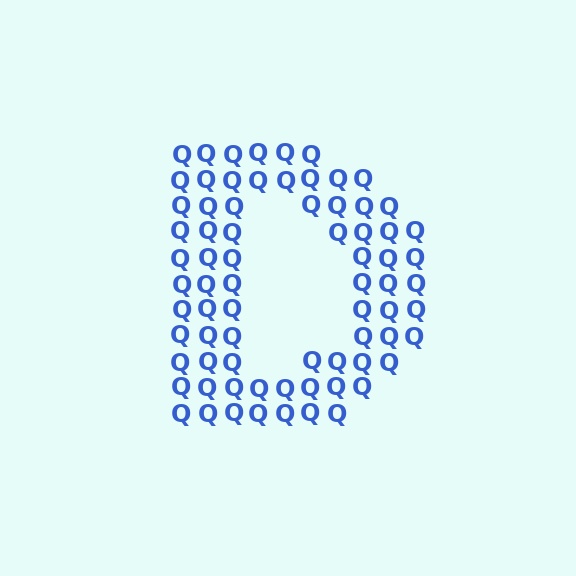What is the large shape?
The large shape is the letter D.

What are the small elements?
The small elements are letter Q's.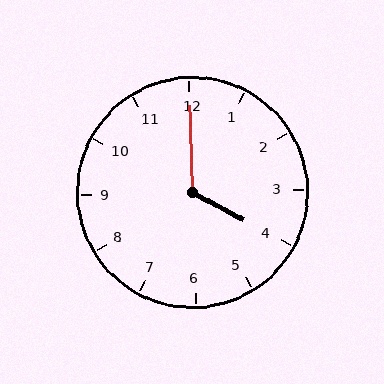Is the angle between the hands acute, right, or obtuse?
It is obtuse.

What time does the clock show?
4:00.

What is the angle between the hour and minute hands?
Approximately 120 degrees.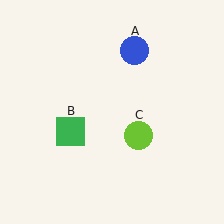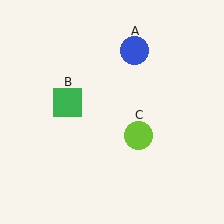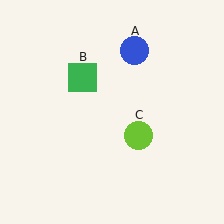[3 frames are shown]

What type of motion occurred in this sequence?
The green square (object B) rotated clockwise around the center of the scene.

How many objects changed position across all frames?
1 object changed position: green square (object B).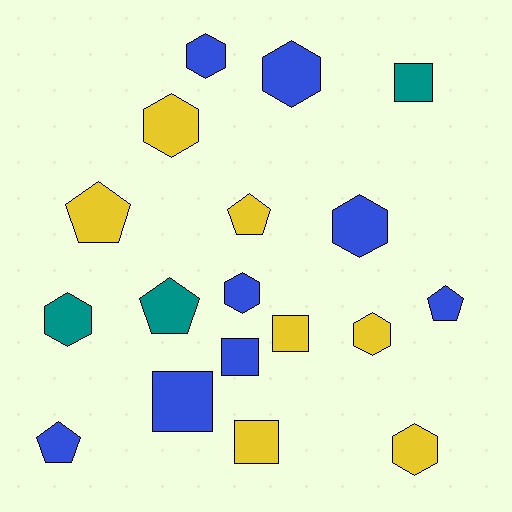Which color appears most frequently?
Blue, with 8 objects.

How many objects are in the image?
There are 18 objects.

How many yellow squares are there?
There are 2 yellow squares.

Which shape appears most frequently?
Hexagon, with 8 objects.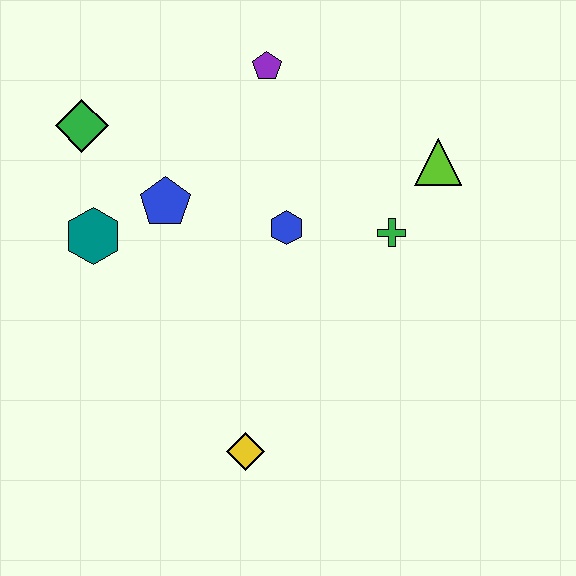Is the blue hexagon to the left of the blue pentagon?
No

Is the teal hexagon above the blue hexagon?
No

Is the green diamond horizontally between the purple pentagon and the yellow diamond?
No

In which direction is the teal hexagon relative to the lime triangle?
The teal hexagon is to the left of the lime triangle.